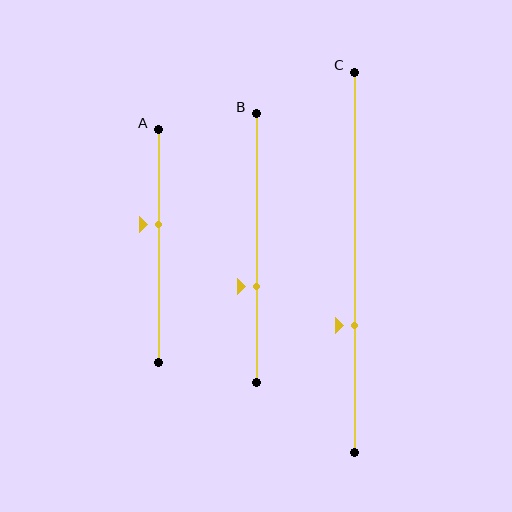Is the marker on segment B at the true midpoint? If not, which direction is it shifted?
No, the marker on segment B is shifted downward by about 14% of the segment length.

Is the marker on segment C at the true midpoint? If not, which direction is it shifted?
No, the marker on segment C is shifted downward by about 17% of the segment length.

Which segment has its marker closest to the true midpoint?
Segment A has its marker closest to the true midpoint.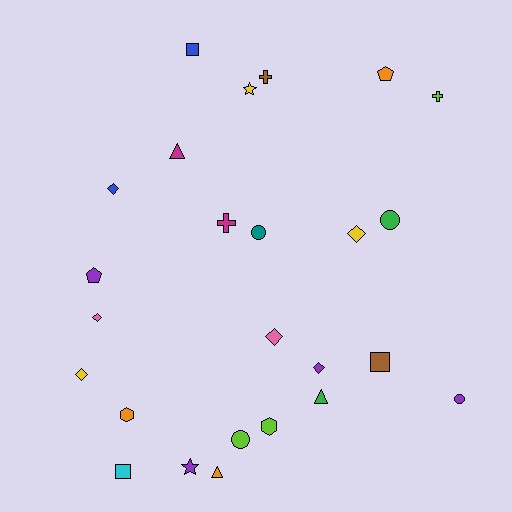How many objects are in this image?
There are 25 objects.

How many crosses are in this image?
There are 3 crosses.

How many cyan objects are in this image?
There is 1 cyan object.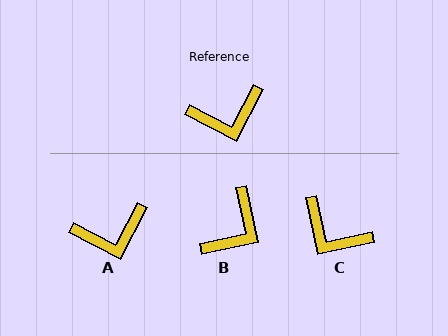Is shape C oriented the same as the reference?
No, it is off by about 51 degrees.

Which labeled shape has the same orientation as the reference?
A.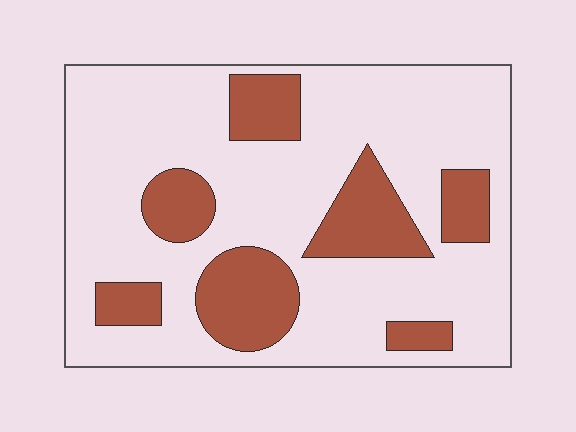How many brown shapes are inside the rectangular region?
7.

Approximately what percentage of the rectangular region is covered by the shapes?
Approximately 25%.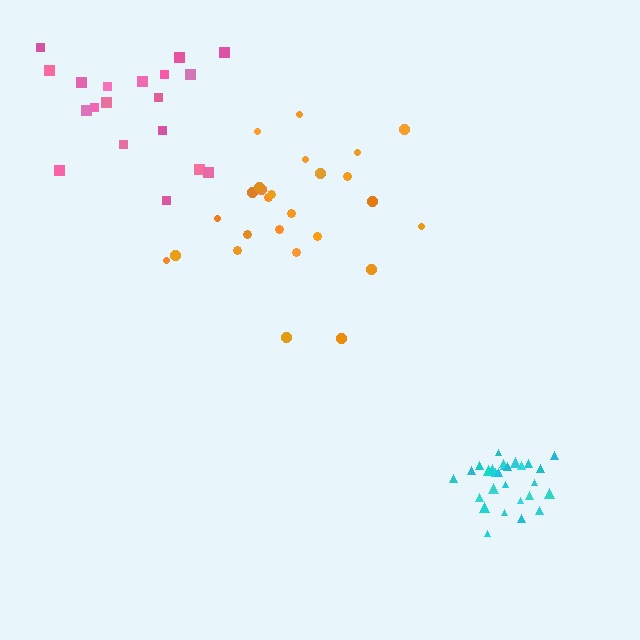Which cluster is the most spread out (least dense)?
Pink.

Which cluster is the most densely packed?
Cyan.